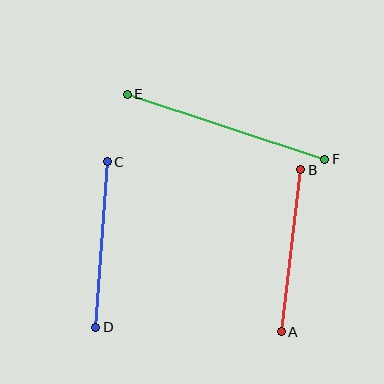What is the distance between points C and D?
The distance is approximately 166 pixels.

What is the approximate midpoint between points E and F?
The midpoint is at approximately (226, 127) pixels.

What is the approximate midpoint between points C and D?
The midpoint is at approximately (101, 244) pixels.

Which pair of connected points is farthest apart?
Points E and F are farthest apart.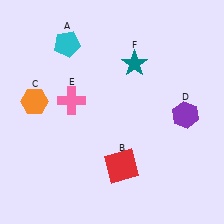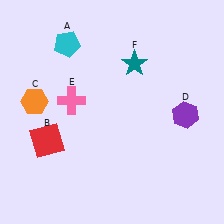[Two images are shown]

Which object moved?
The red square (B) moved left.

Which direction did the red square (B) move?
The red square (B) moved left.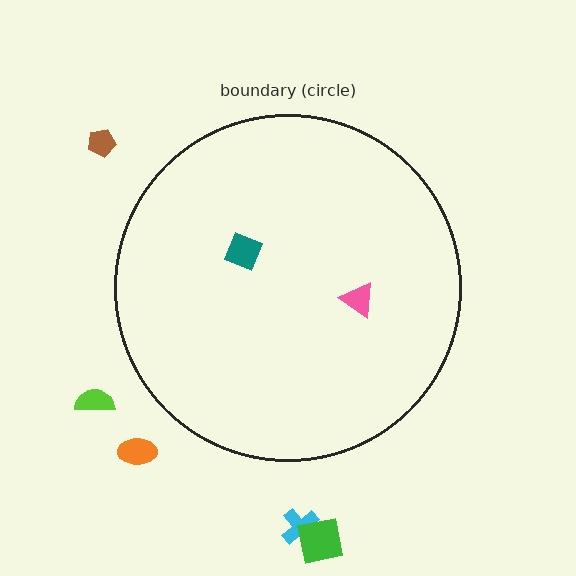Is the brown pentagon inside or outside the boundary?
Outside.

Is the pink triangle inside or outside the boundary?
Inside.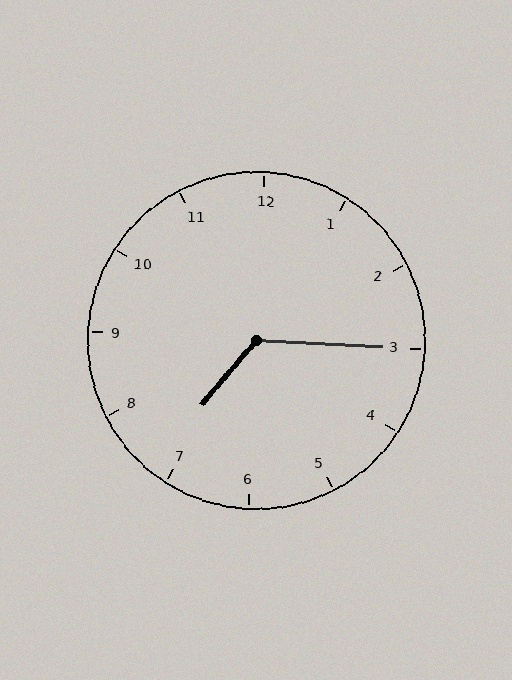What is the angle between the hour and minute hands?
Approximately 128 degrees.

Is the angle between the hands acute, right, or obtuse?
It is obtuse.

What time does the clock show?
7:15.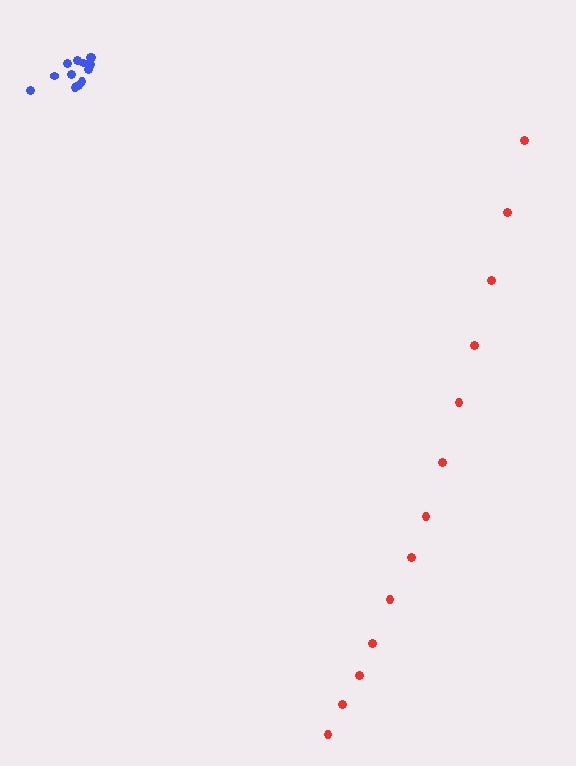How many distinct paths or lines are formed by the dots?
There are 2 distinct paths.